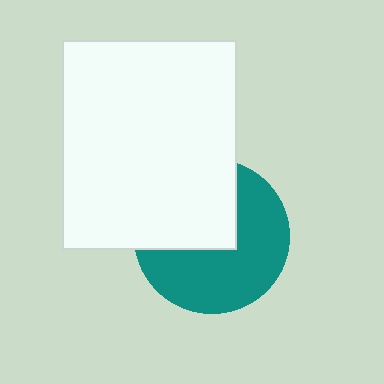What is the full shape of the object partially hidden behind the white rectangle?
The partially hidden object is a teal circle.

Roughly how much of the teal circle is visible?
About half of it is visible (roughly 58%).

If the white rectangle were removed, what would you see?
You would see the complete teal circle.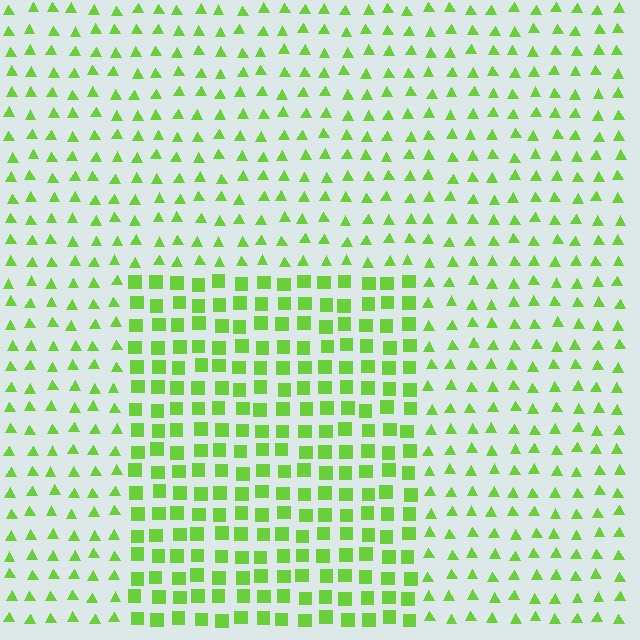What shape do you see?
I see a rectangle.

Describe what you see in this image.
The image is filled with small lime elements arranged in a uniform grid. A rectangle-shaped region contains squares, while the surrounding area contains triangles. The boundary is defined purely by the change in element shape.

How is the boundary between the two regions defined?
The boundary is defined by a change in element shape: squares inside vs. triangles outside. All elements share the same color and spacing.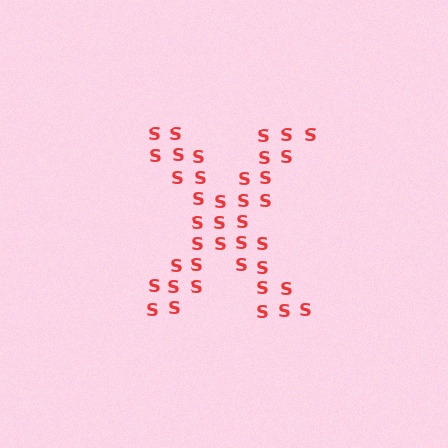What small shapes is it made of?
It is made of small letter S's.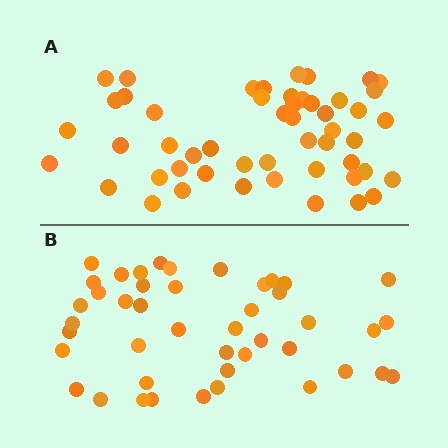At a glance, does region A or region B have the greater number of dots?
Region A (the top region) has more dots.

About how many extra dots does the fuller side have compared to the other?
Region A has roughly 8 or so more dots than region B.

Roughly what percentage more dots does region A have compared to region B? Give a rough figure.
About 15% more.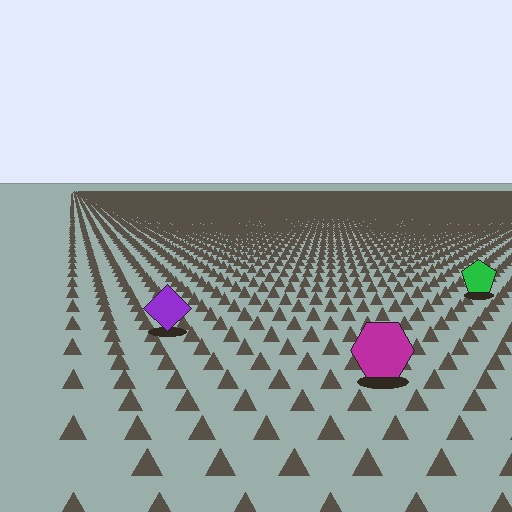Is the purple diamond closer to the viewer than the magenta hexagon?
No. The magenta hexagon is closer — you can tell from the texture gradient: the ground texture is coarser near it.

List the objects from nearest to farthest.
From nearest to farthest: the magenta hexagon, the purple diamond, the green pentagon.